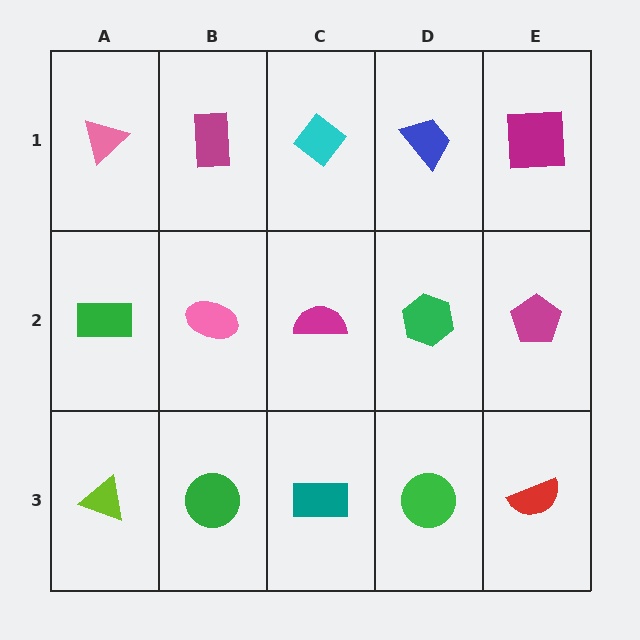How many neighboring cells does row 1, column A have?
2.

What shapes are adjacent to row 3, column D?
A green hexagon (row 2, column D), a teal rectangle (row 3, column C), a red semicircle (row 3, column E).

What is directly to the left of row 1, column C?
A magenta rectangle.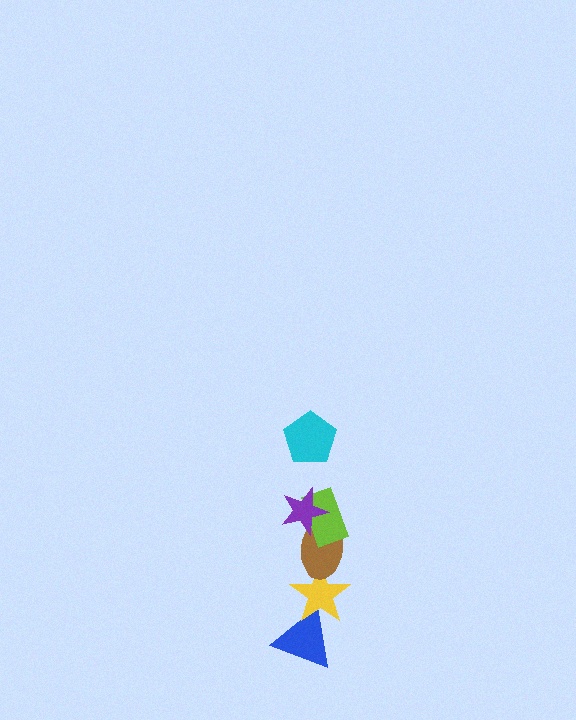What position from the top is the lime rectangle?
The lime rectangle is 3rd from the top.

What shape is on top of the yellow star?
The brown ellipse is on top of the yellow star.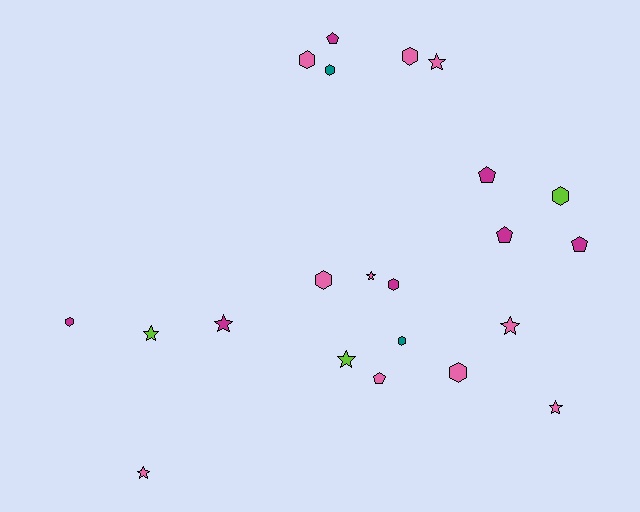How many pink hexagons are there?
There are 4 pink hexagons.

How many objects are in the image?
There are 22 objects.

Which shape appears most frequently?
Hexagon, with 9 objects.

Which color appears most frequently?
Pink, with 10 objects.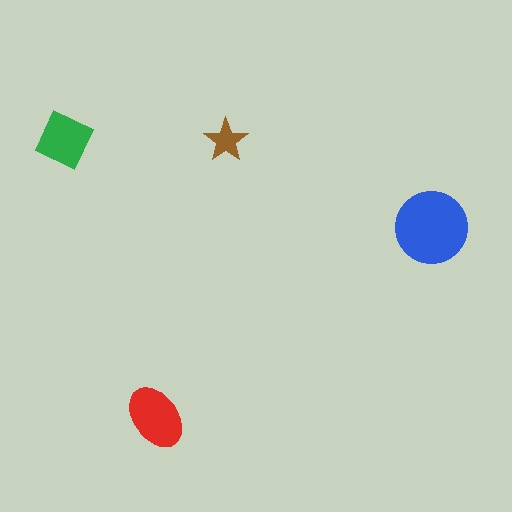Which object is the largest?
The blue circle.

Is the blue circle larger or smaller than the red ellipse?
Larger.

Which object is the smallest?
The brown star.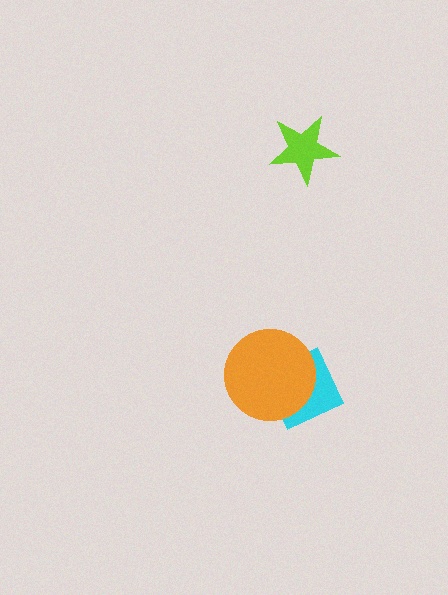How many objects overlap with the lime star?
0 objects overlap with the lime star.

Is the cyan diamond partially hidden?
Yes, it is partially covered by another shape.